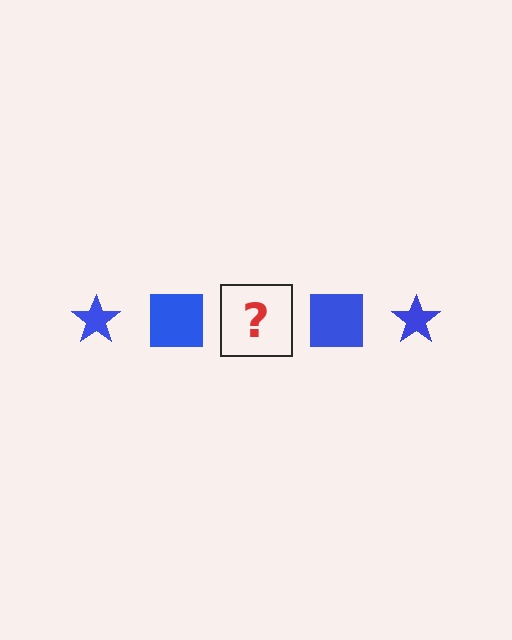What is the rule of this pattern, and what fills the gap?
The rule is that the pattern cycles through star, square shapes in blue. The gap should be filled with a blue star.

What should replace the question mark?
The question mark should be replaced with a blue star.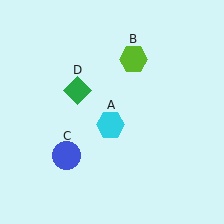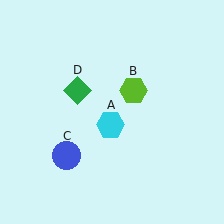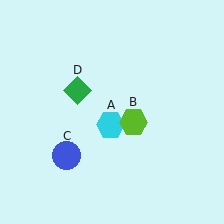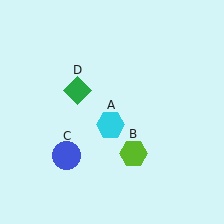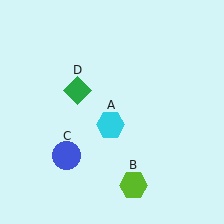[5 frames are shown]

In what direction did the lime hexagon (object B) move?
The lime hexagon (object B) moved down.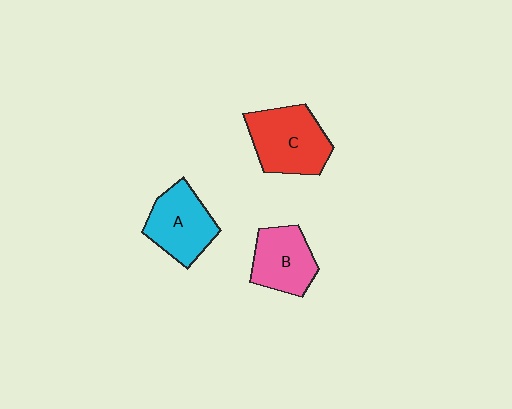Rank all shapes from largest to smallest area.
From largest to smallest: C (red), A (cyan), B (pink).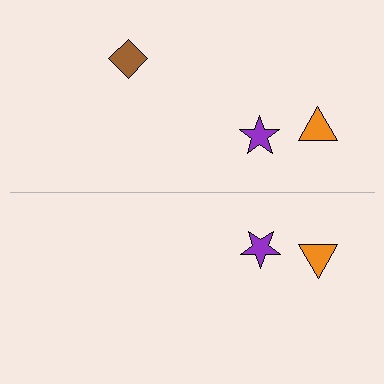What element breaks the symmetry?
A brown diamond is missing from the bottom side.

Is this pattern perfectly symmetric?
No, the pattern is not perfectly symmetric. A brown diamond is missing from the bottom side.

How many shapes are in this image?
There are 5 shapes in this image.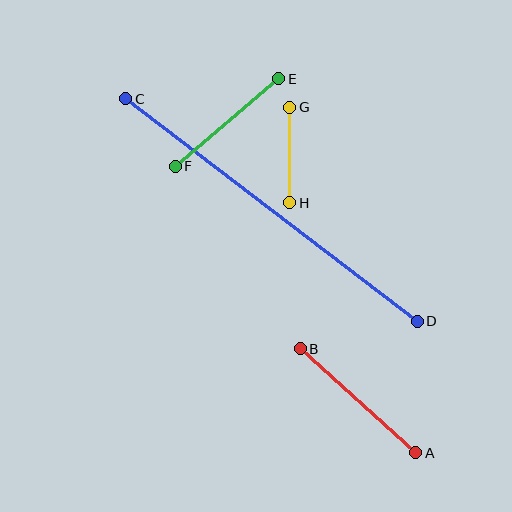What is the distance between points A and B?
The distance is approximately 155 pixels.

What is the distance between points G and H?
The distance is approximately 95 pixels.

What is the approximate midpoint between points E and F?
The midpoint is at approximately (227, 123) pixels.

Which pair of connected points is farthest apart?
Points C and D are farthest apart.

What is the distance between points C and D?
The distance is approximately 367 pixels.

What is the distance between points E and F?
The distance is approximately 136 pixels.